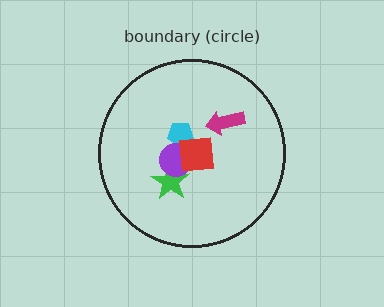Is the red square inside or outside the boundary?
Inside.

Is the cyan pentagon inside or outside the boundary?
Inside.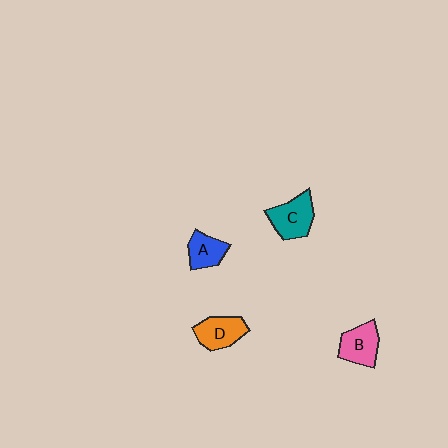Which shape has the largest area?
Shape C (teal).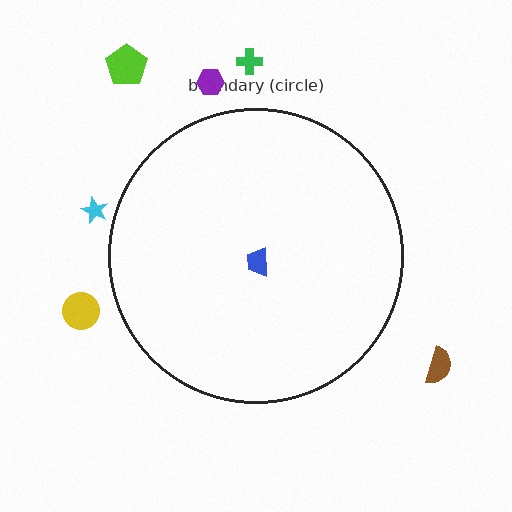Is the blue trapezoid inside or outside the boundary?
Inside.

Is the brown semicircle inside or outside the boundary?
Outside.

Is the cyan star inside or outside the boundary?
Outside.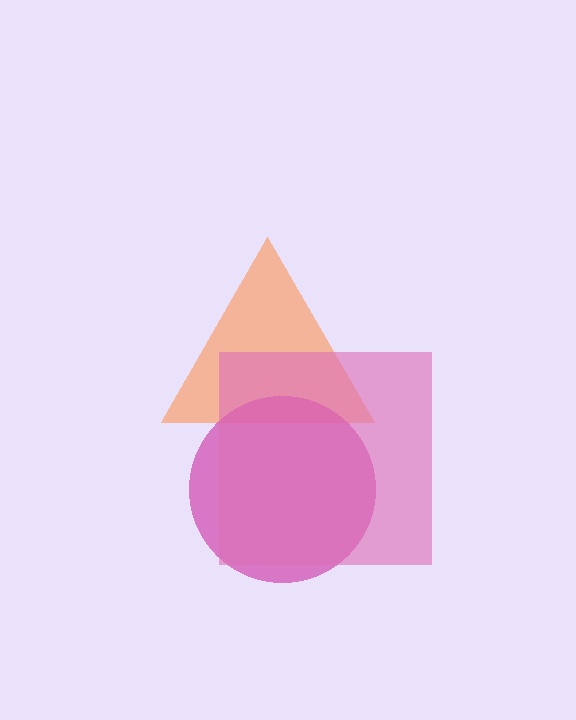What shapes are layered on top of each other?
The layered shapes are: an orange triangle, a magenta circle, a pink square.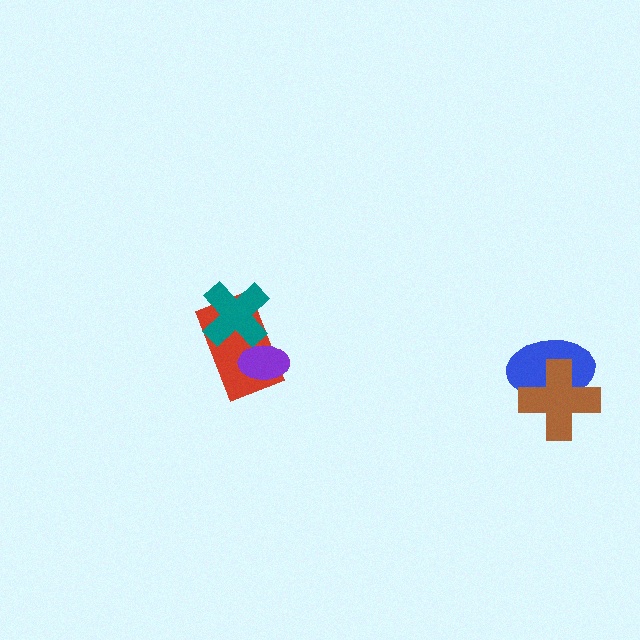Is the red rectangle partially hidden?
Yes, it is partially covered by another shape.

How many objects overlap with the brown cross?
1 object overlaps with the brown cross.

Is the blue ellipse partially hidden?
Yes, it is partially covered by another shape.